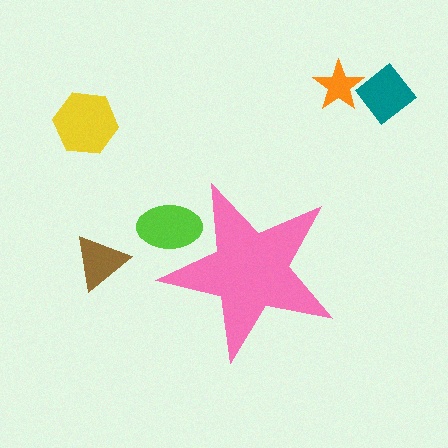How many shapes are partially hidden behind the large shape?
1 shape is partially hidden.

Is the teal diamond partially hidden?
No, the teal diamond is fully visible.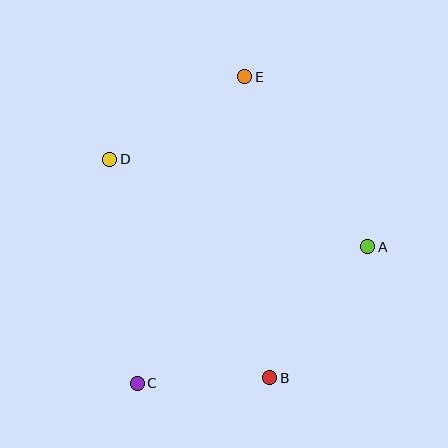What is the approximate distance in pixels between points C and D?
The distance between C and D is approximately 226 pixels.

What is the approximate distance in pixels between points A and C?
The distance between A and C is approximately 268 pixels.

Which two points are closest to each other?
Points B and C are closest to each other.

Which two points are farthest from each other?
Points C and E are farthest from each other.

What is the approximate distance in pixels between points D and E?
The distance between D and E is approximately 158 pixels.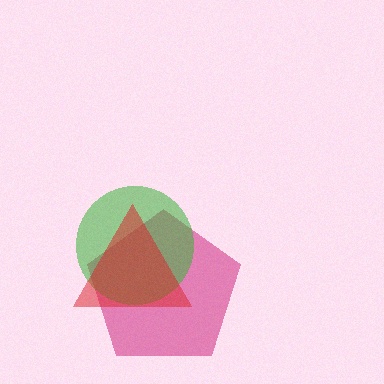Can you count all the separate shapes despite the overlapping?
Yes, there are 3 separate shapes.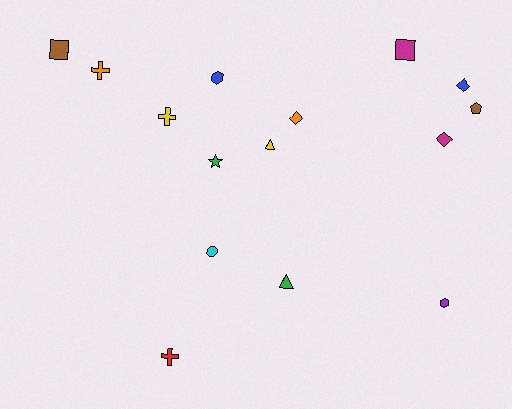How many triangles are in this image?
There are 2 triangles.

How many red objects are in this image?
There is 1 red object.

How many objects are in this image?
There are 15 objects.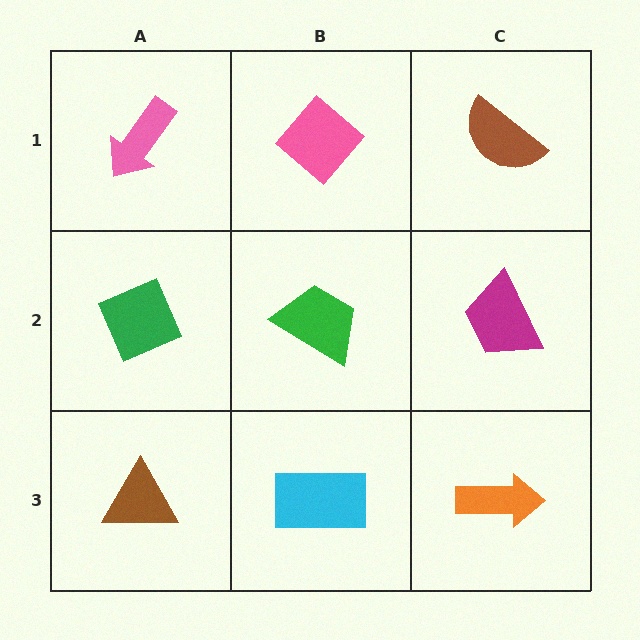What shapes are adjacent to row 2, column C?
A brown semicircle (row 1, column C), an orange arrow (row 3, column C), a green trapezoid (row 2, column B).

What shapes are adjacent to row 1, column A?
A green diamond (row 2, column A), a pink diamond (row 1, column B).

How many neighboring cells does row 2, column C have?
3.